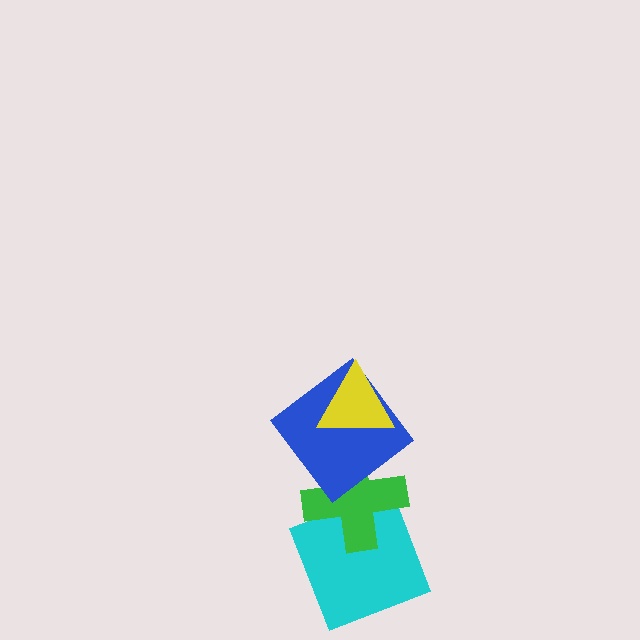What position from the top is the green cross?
The green cross is 3rd from the top.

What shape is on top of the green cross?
The blue diamond is on top of the green cross.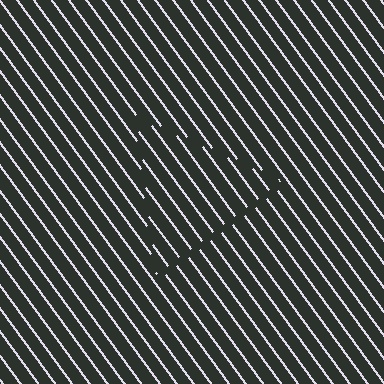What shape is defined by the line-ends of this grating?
An illusory triangle. The interior of the shape contains the same grating, shifted by half a period — the contour is defined by the phase discontinuity where line-ends from the inner and outer gratings abut.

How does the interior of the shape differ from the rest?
The interior of the shape contains the same grating, shifted by half a period — the contour is defined by the phase discontinuity where line-ends from the inner and outer gratings abut.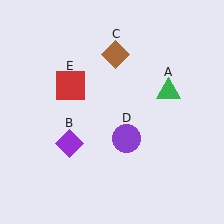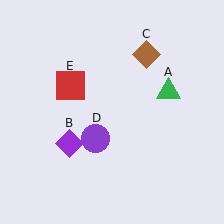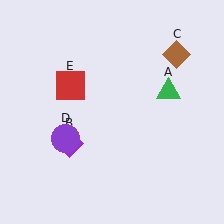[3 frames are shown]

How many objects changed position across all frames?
2 objects changed position: brown diamond (object C), purple circle (object D).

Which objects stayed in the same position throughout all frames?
Green triangle (object A) and purple diamond (object B) and red square (object E) remained stationary.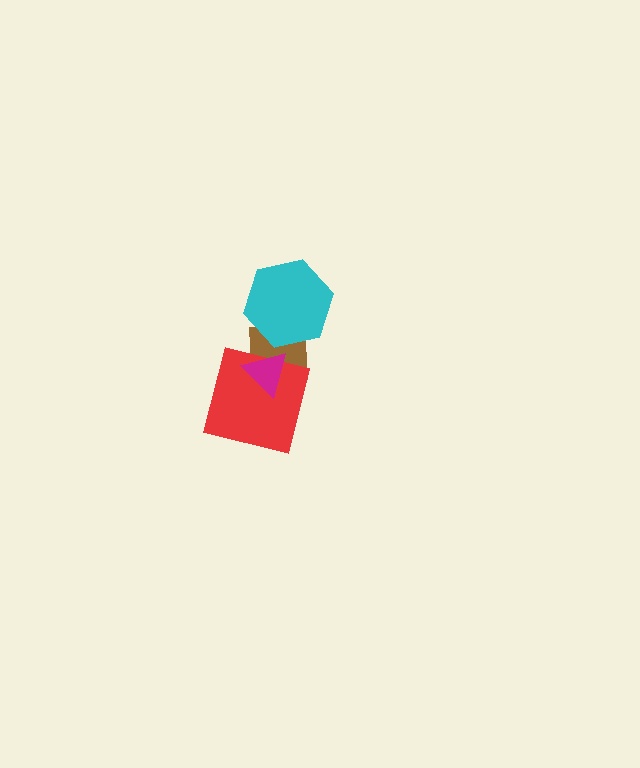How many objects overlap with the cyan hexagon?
1 object overlaps with the cyan hexagon.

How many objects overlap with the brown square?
3 objects overlap with the brown square.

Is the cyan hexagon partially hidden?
No, no other shape covers it.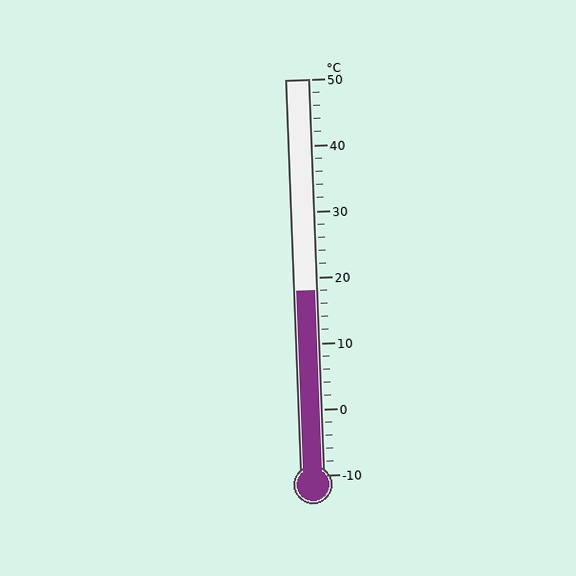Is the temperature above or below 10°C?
The temperature is above 10°C.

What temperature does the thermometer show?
The thermometer shows approximately 18°C.